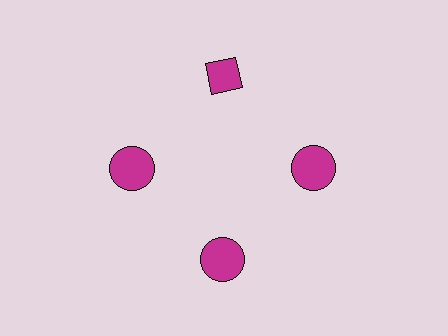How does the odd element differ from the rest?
It has a different shape: diamond instead of circle.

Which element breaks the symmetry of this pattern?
The magenta diamond at roughly the 12 o'clock position breaks the symmetry. All other shapes are magenta circles.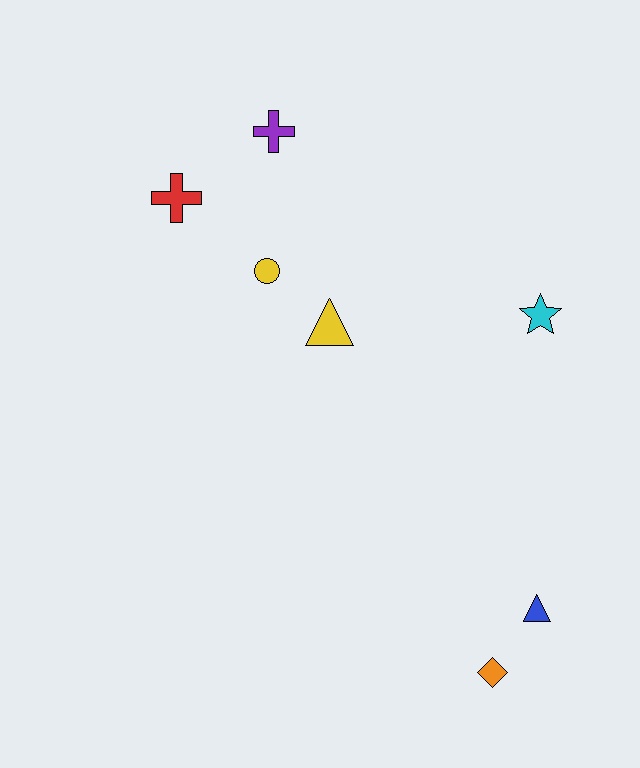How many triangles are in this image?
There are 2 triangles.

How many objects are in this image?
There are 7 objects.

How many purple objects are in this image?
There is 1 purple object.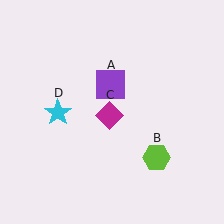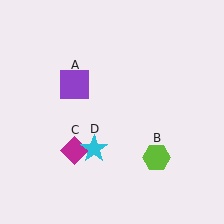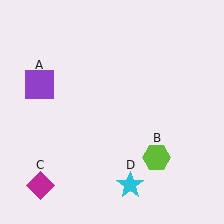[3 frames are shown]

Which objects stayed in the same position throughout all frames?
Lime hexagon (object B) remained stationary.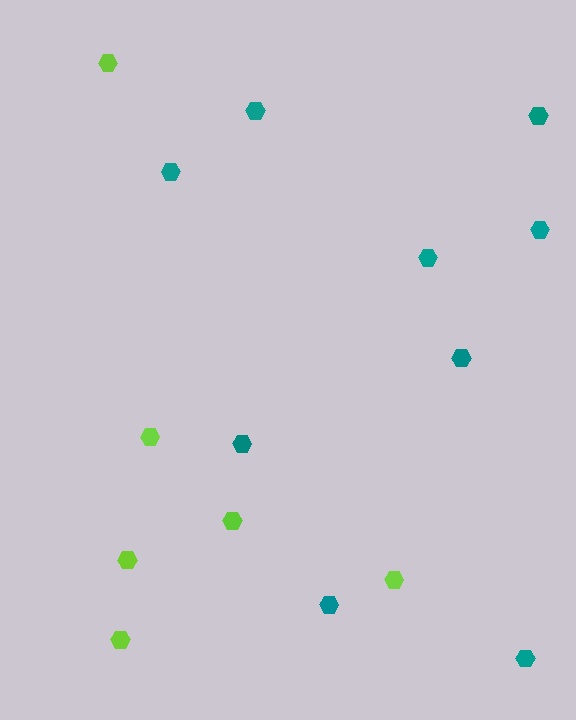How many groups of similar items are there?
There are 2 groups: one group of lime hexagons (6) and one group of teal hexagons (9).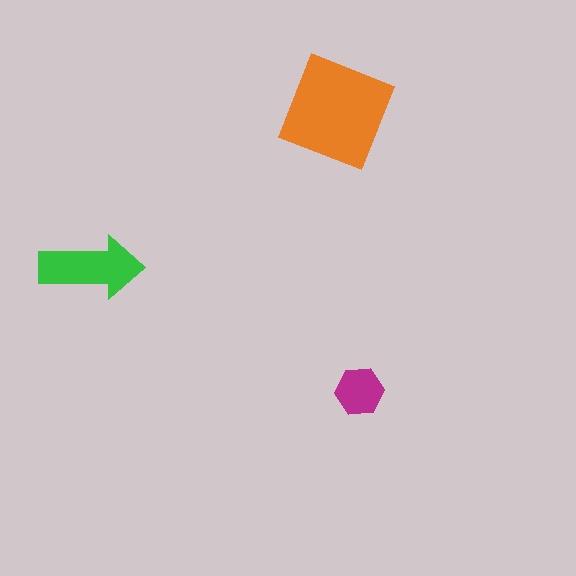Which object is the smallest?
The magenta hexagon.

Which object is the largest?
The orange square.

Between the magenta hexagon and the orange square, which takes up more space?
The orange square.